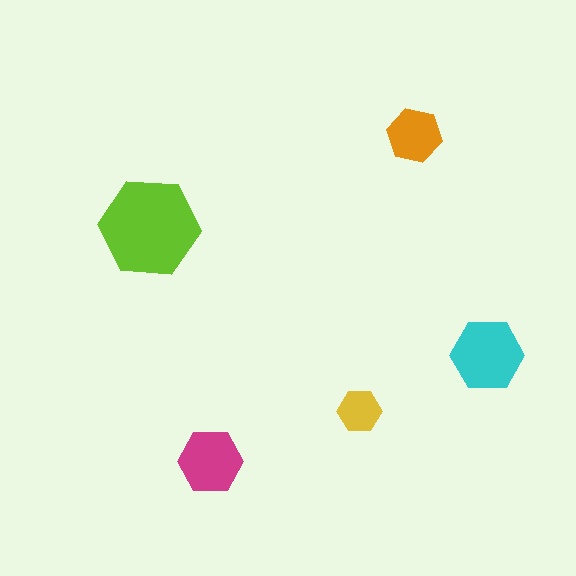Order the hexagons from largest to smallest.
the lime one, the cyan one, the magenta one, the orange one, the yellow one.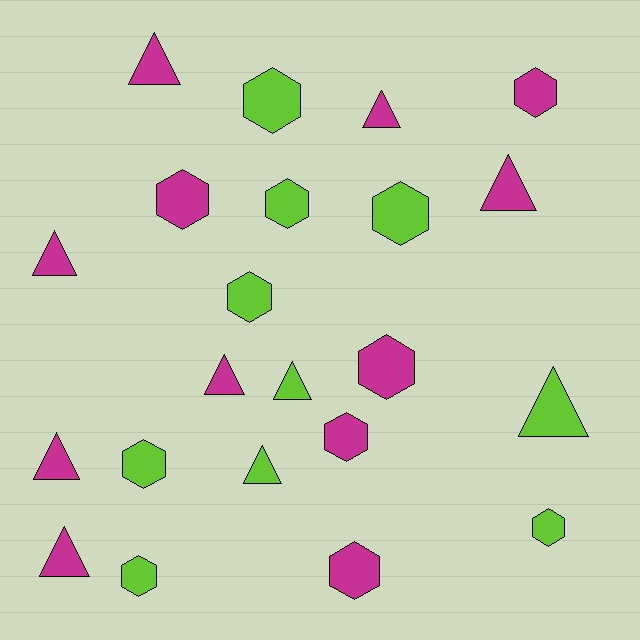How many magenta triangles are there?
There are 7 magenta triangles.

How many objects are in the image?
There are 22 objects.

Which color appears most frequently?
Magenta, with 12 objects.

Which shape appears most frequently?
Hexagon, with 12 objects.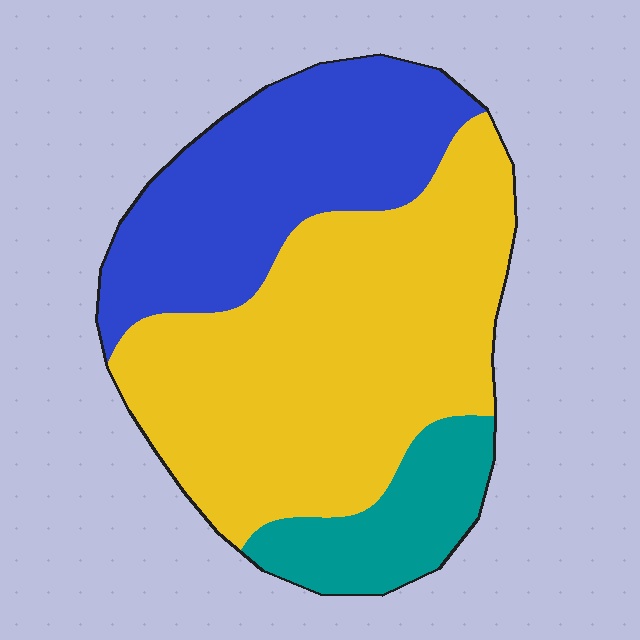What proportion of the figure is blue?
Blue covers 32% of the figure.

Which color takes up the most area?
Yellow, at roughly 55%.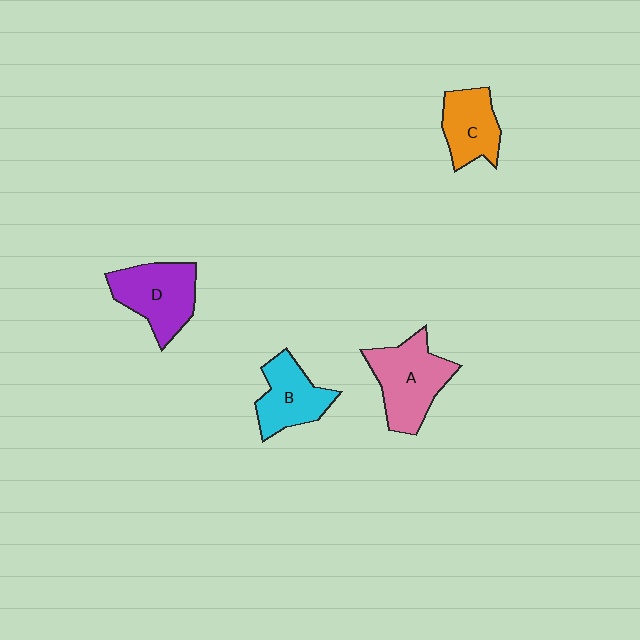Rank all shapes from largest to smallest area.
From largest to smallest: A (pink), D (purple), B (cyan), C (orange).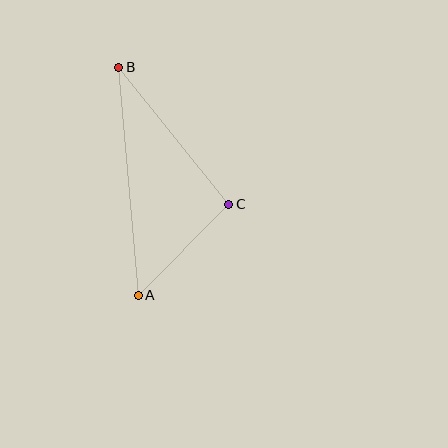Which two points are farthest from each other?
Points A and B are farthest from each other.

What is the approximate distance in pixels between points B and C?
The distance between B and C is approximately 176 pixels.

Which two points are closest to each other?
Points A and C are closest to each other.